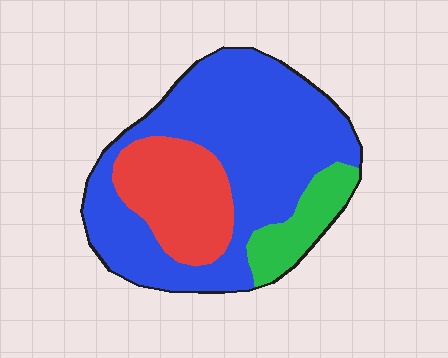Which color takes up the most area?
Blue, at roughly 65%.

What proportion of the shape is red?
Red takes up about one quarter (1/4) of the shape.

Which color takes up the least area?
Green, at roughly 10%.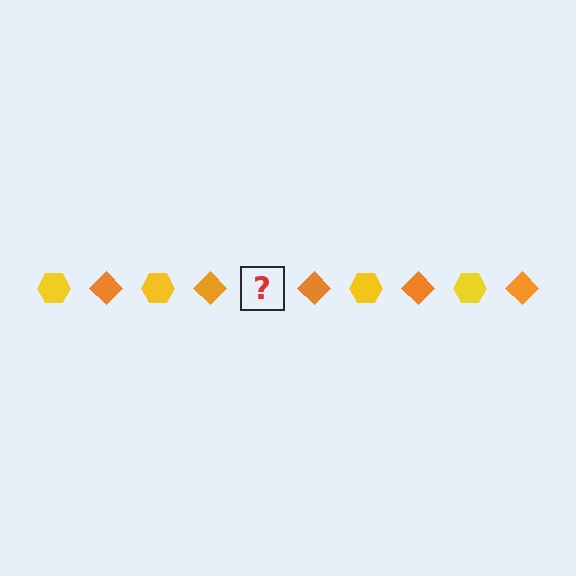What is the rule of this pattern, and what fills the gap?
The rule is that the pattern alternates between yellow hexagon and orange diamond. The gap should be filled with a yellow hexagon.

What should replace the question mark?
The question mark should be replaced with a yellow hexagon.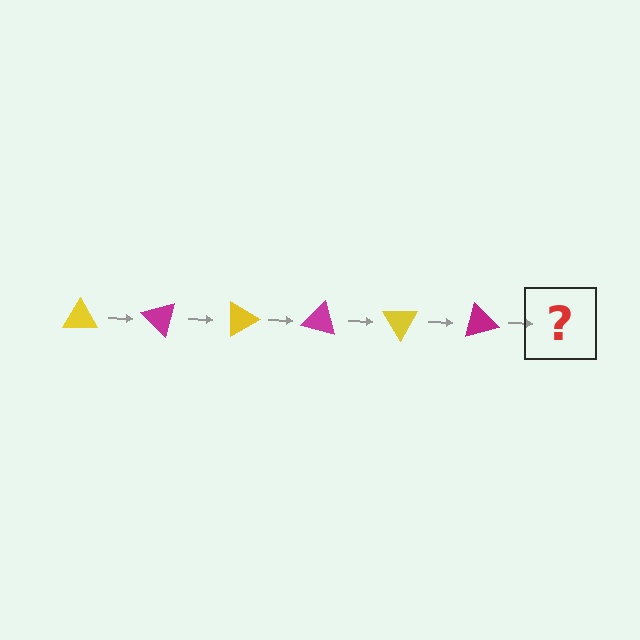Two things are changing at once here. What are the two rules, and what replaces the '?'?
The two rules are that it rotates 45 degrees each step and the color cycles through yellow and magenta. The '?' should be a yellow triangle, rotated 270 degrees from the start.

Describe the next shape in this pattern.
It should be a yellow triangle, rotated 270 degrees from the start.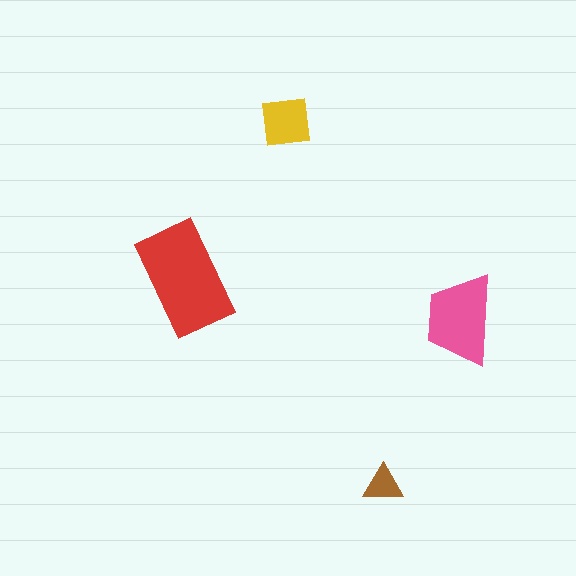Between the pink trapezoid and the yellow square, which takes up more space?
The pink trapezoid.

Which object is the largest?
The red rectangle.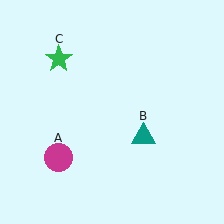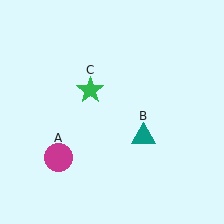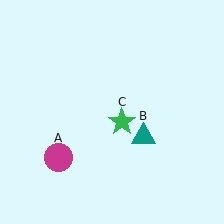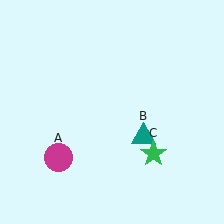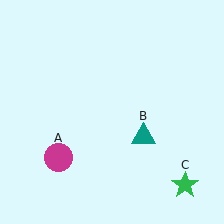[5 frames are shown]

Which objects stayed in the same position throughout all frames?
Magenta circle (object A) and teal triangle (object B) remained stationary.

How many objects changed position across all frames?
1 object changed position: green star (object C).